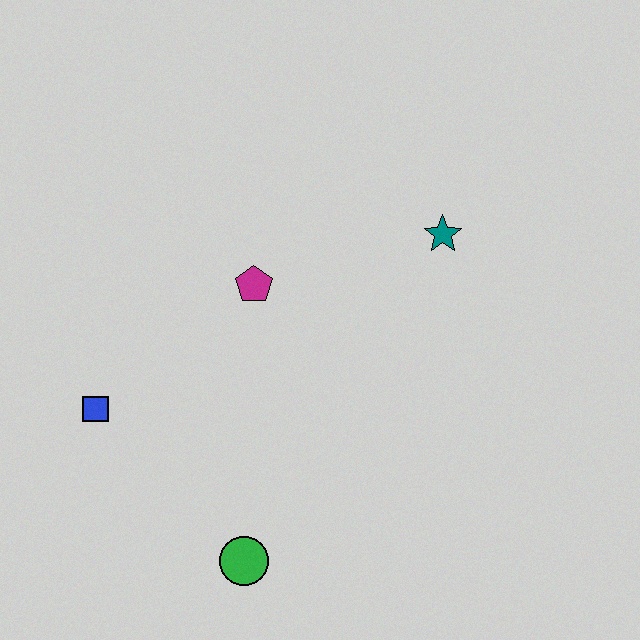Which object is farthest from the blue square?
The teal star is farthest from the blue square.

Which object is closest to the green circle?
The blue square is closest to the green circle.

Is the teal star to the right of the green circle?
Yes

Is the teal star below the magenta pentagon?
No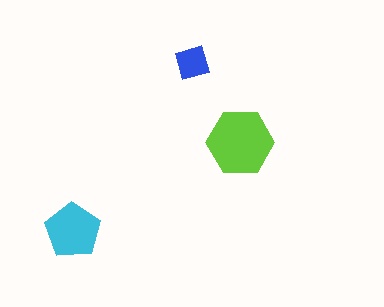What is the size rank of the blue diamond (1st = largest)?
3rd.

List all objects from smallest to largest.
The blue diamond, the cyan pentagon, the lime hexagon.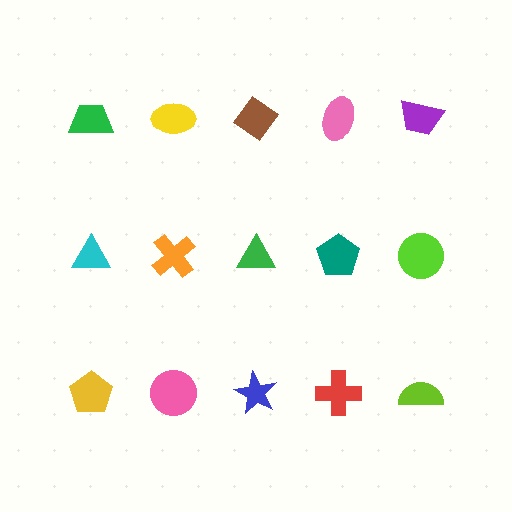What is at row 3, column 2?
A pink circle.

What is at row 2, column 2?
An orange cross.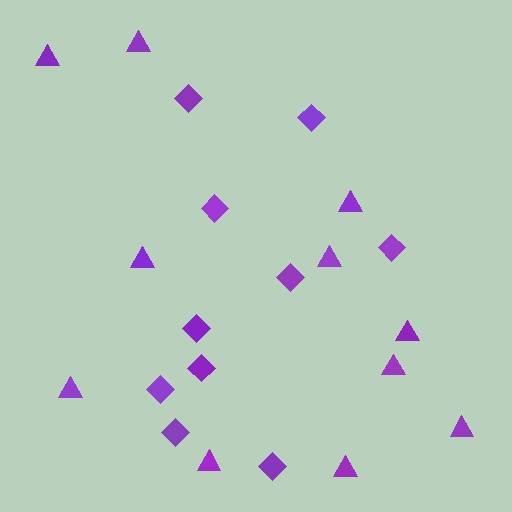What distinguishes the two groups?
There are 2 groups: one group of diamonds (10) and one group of triangles (11).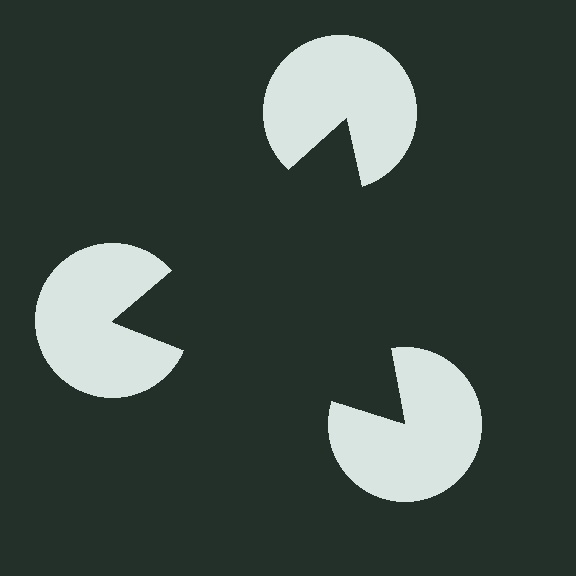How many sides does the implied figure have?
3 sides.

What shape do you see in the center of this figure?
An illusory triangle — its edges are inferred from the aligned wedge cuts in the pac-man discs, not physically drawn.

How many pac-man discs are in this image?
There are 3 — one at each vertex of the illusory triangle.